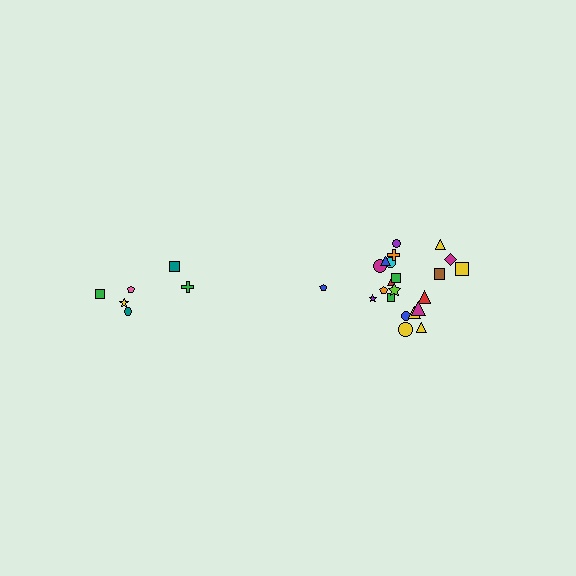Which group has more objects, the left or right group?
The right group.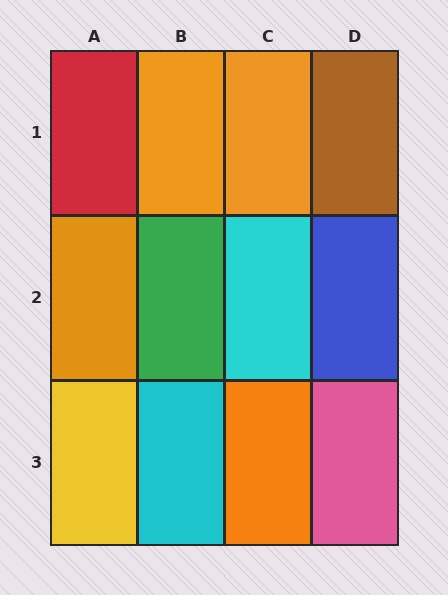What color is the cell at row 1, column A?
Red.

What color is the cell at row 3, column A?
Yellow.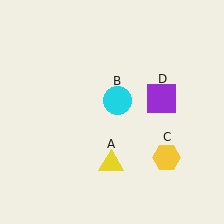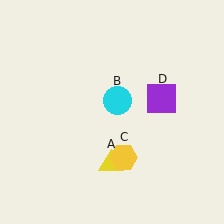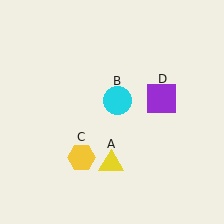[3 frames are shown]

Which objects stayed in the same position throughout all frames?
Yellow triangle (object A) and cyan circle (object B) and purple square (object D) remained stationary.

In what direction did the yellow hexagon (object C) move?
The yellow hexagon (object C) moved left.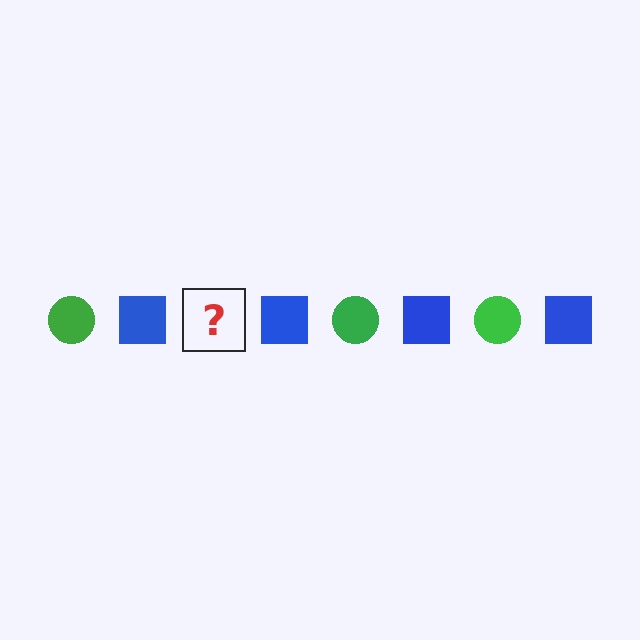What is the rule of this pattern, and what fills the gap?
The rule is that the pattern alternates between green circle and blue square. The gap should be filled with a green circle.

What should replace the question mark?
The question mark should be replaced with a green circle.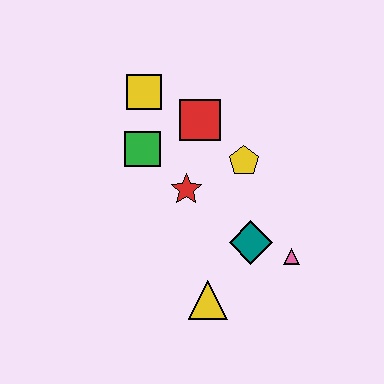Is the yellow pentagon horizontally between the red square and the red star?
No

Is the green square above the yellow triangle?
Yes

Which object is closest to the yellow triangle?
The teal diamond is closest to the yellow triangle.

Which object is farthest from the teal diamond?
The yellow square is farthest from the teal diamond.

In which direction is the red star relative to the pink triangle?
The red star is to the left of the pink triangle.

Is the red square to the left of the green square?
No